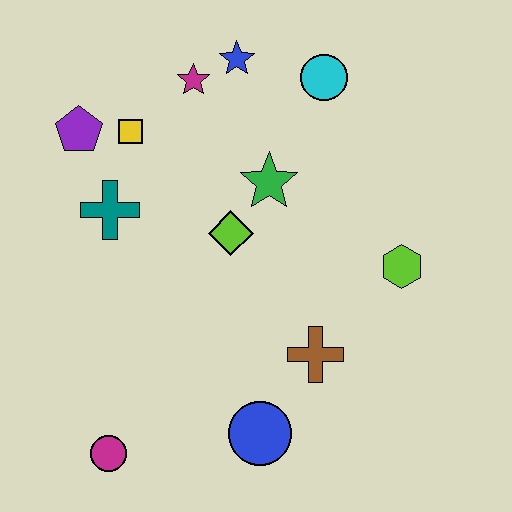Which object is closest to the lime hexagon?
The brown cross is closest to the lime hexagon.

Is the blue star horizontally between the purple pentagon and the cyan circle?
Yes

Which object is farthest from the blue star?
The magenta circle is farthest from the blue star.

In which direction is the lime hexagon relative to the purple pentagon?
The lime hexagon is to the right of the purple pentagon.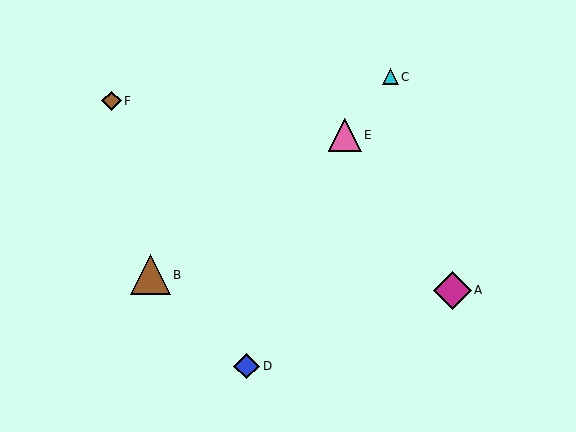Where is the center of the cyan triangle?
The center of the cyan triangle is at (391, 77).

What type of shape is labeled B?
Shape B is a brown triangle.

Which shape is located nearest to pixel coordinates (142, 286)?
The brown triangle (labeled B) at (150, 275) is nearest to that location.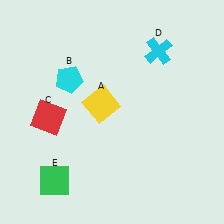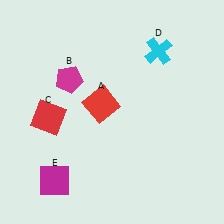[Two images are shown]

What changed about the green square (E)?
In Image 1, E is green. In Image 2, it changed to magenta.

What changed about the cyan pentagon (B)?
In Image 1, B is cyan. In Image 2, it changed to magenta.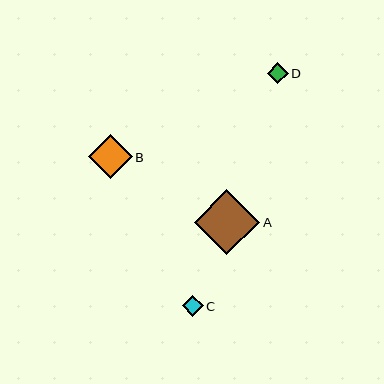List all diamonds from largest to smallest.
From largest to smallest: A, B, C, D.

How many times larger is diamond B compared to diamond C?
Diamond B is approximately 2.1 times the size of diamond C.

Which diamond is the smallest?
Diamond D is the smallest with a size of approximately 20 pixels.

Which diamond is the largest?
Diamond A is the largest with a size of approximately 66 pixels.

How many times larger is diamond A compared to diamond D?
Diamond A is approximately 3.2 times the size of diamond D.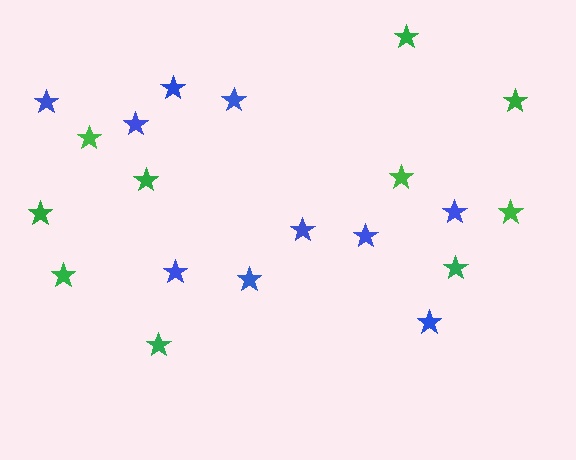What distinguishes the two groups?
There are 2 groups: one group of blue stars (10) and one group of green stars (10).